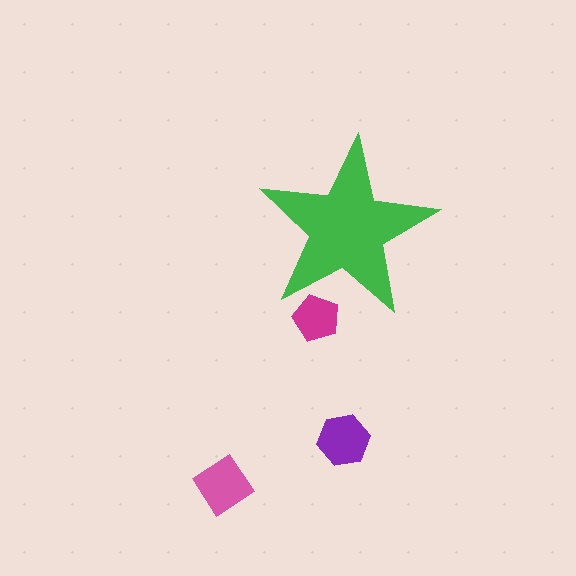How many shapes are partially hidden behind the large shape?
1 shape is partially hidden.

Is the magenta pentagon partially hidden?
Yes, the magenta pentagon is partially hidden behind the green star.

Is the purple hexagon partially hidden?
No, the purple hexagon is fully visible.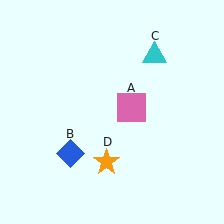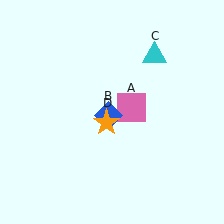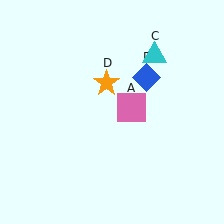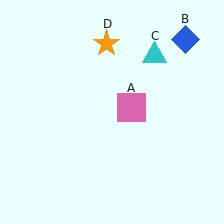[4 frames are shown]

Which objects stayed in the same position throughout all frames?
Pink square (object A) and cyan triangle (object C) remained stationary.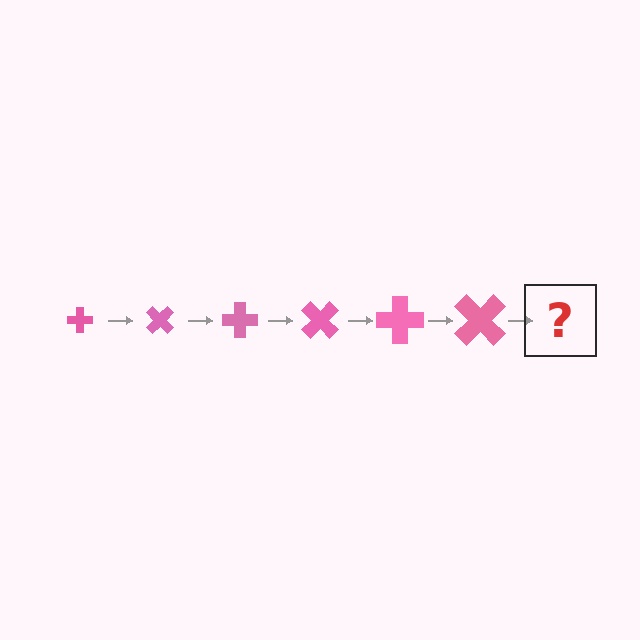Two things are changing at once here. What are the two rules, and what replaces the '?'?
The two rules are that the cross grows larger each step and it rotates 45 degrees each step. The '?' should be a cross, larger than the previous one and rotated 270 degrees from the start.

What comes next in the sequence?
The next element should be a cross, larger than the previous one and rotated 270 degrees from the start.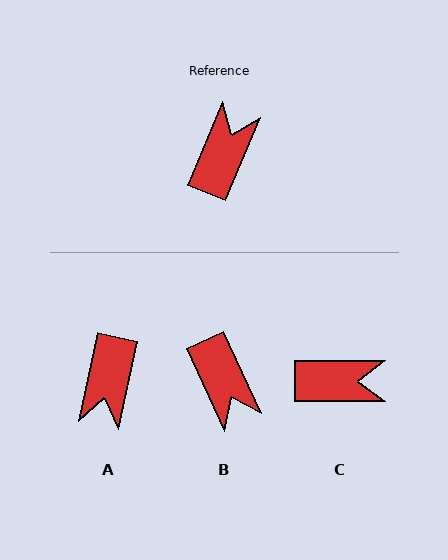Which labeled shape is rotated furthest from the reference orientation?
A, about 169 degrees away.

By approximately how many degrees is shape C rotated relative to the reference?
Approximately 67 degrees clockwise.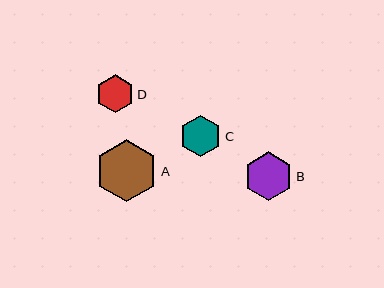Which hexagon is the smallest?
Hexagon D is the smallest with a size of approximately 38 pixels.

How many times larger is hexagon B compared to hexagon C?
Hexagon B is approximately 1.2 times the size of hexagon C.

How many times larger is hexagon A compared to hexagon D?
Hexagon A is approximately 1.6 times the size of hexagon D.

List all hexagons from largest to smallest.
From largest to smallest: A, B, C, D.